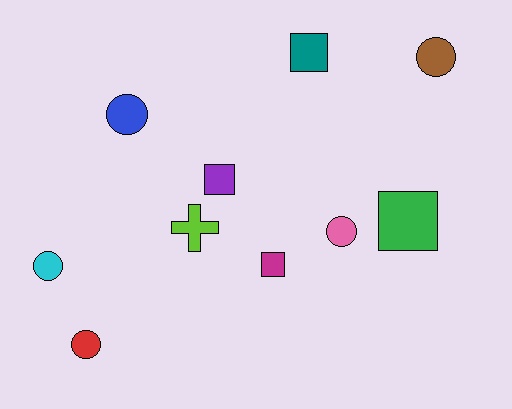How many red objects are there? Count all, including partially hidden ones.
There is 1 red object.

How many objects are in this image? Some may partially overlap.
There are 10 objects.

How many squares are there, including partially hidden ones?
There are 4 squares.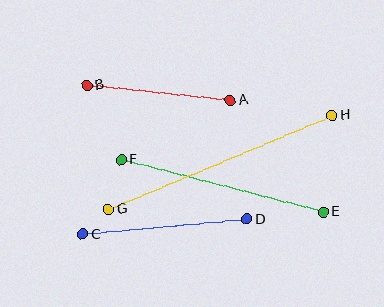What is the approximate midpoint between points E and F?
The midpoint is at approximately (222, 186) pixels.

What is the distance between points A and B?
The distance is approximately 144 pixels.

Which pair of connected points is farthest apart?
Points G and H are farthest apart.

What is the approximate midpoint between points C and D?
The midpoint is at approximately (165, 227) pixels.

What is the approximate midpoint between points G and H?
The midpoint is at approximately (220, 162) pixels.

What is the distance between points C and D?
The distance is approximately 165 pixels.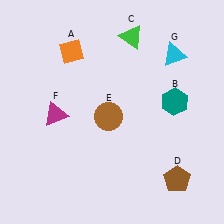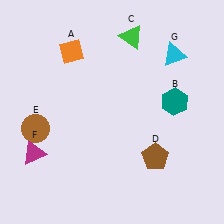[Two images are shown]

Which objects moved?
The objects that moved are: the brown pentagon (D), the brown circle (E), the magenta triangle (F).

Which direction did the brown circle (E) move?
The brown circle (E) moved left.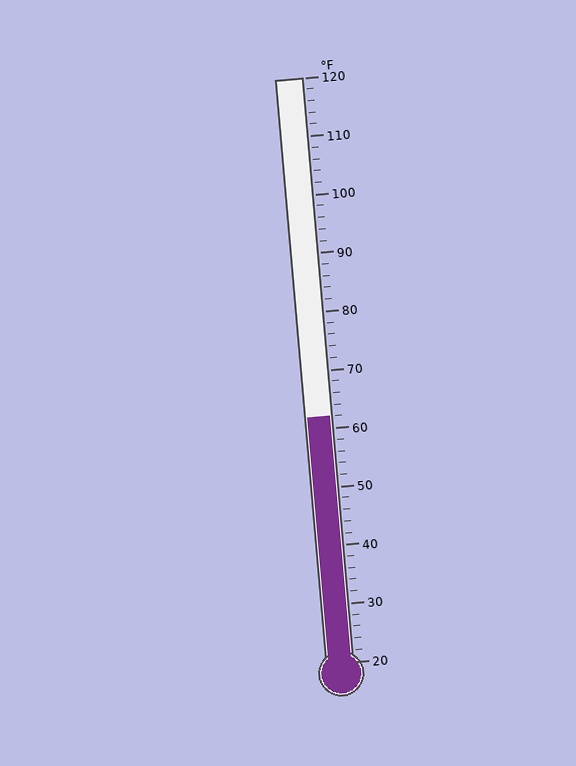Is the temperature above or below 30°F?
The temperature is above 30°F.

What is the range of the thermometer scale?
The thermometer scale ranges from 20°F to 120°F.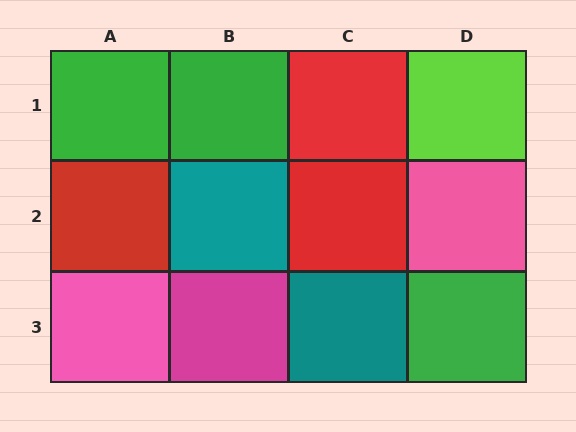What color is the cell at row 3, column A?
Pink.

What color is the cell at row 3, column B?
Magenta.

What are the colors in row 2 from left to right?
Red, teal, red, pink.